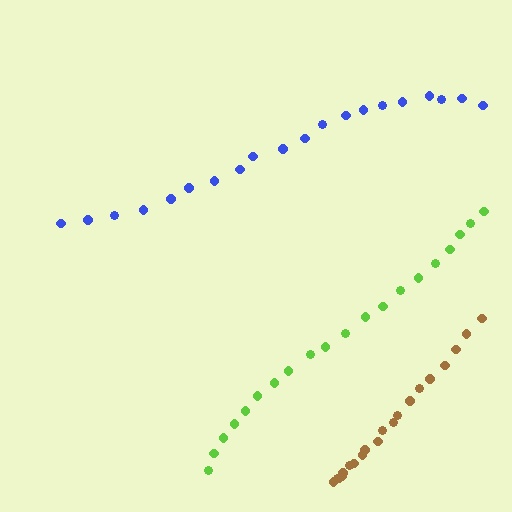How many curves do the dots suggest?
There are 3 distinct paths.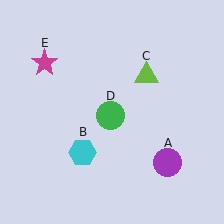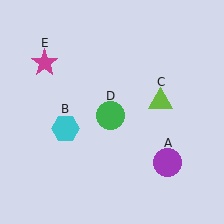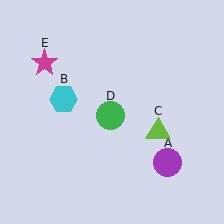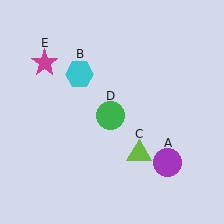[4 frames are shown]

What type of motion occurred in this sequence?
The cyan hexagon (object B), lime triangle (object C) rotated clockwise around the center of the scene.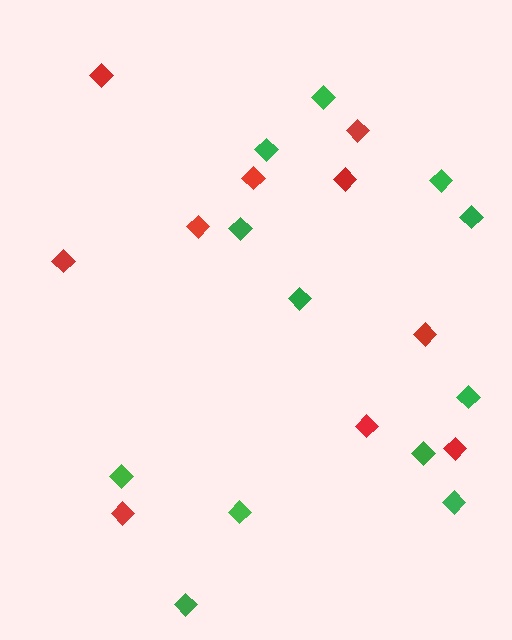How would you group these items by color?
There are 2 groups: one group of green diamonds (12) and one group of red diamonds (10).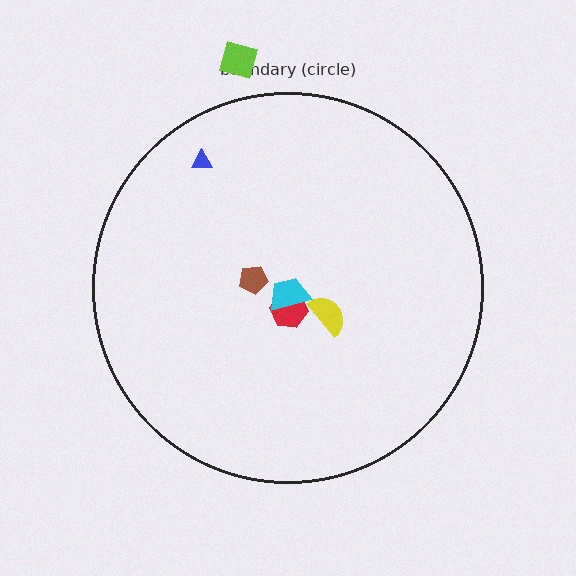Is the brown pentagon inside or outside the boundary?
Inside.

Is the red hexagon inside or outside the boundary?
Inside.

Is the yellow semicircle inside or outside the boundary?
Inside.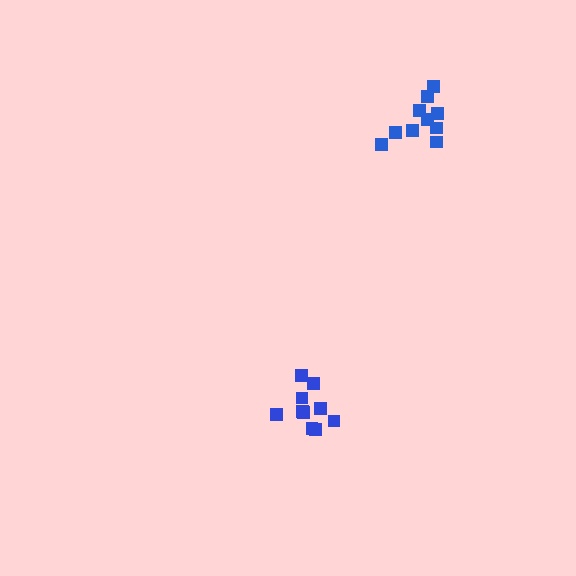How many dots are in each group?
Group 1: 10 dots, Group 2: 10 dots (20 total).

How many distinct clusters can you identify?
There are 2 distinct clusters.